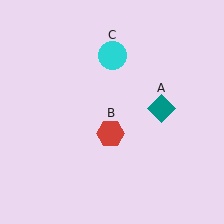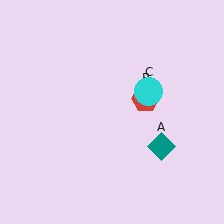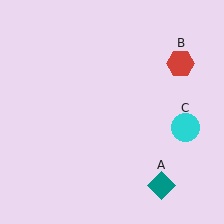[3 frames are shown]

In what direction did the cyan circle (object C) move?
The cyan circle (object C) moved down and to the right.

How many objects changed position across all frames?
3 objects changed position: teal diamond (object A), red hexagon (object B), cyan circle (object C).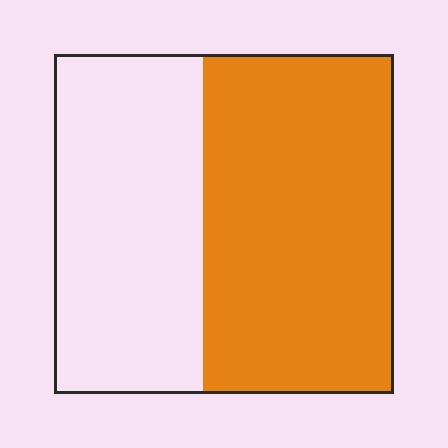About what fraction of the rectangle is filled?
About three fifths (3/5).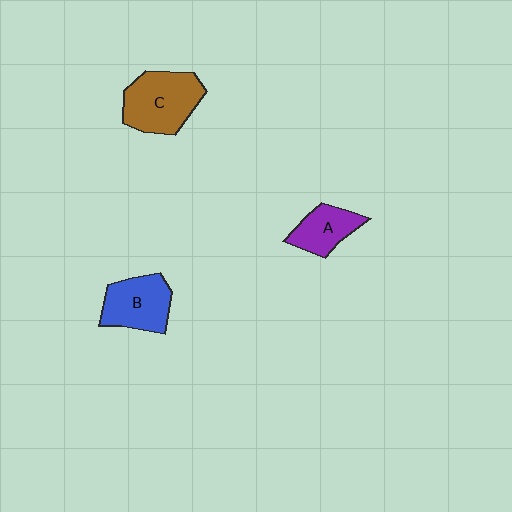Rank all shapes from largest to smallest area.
From largest to smallest: C (brown), B (blue), A (purple).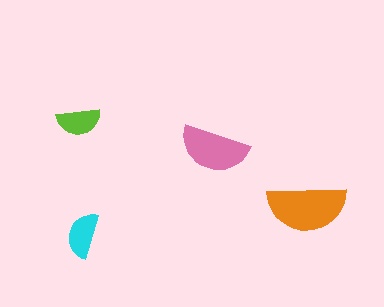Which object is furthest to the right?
The orange semicircle is rightmost.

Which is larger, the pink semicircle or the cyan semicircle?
The pink one.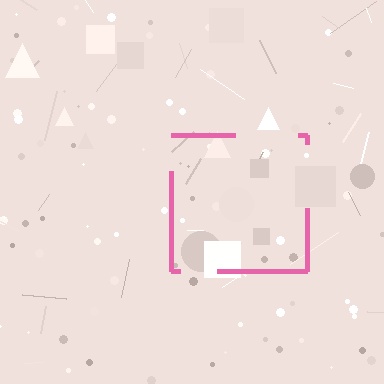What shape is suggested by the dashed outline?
The dashed outline suggests a square.